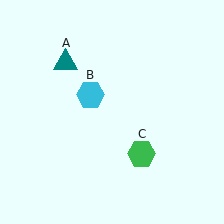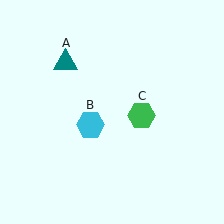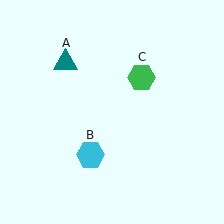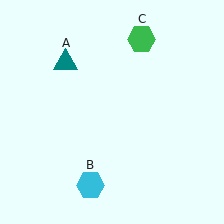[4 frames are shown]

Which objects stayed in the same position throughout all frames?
Teal triangle (object A) remained stationary.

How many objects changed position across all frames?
2 objects changed position: cyan hexagon (object B), green hexagon (object C).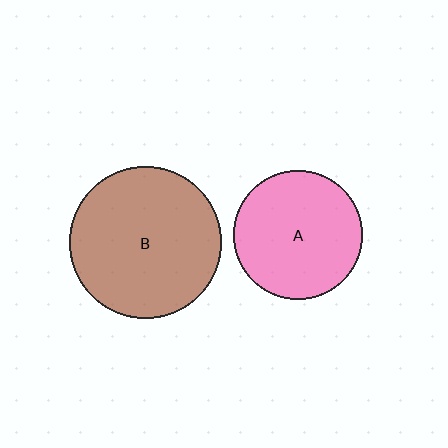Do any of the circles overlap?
No, none of the circles overlap.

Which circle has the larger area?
Circle B (brown).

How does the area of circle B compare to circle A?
Approximately 1.4 times.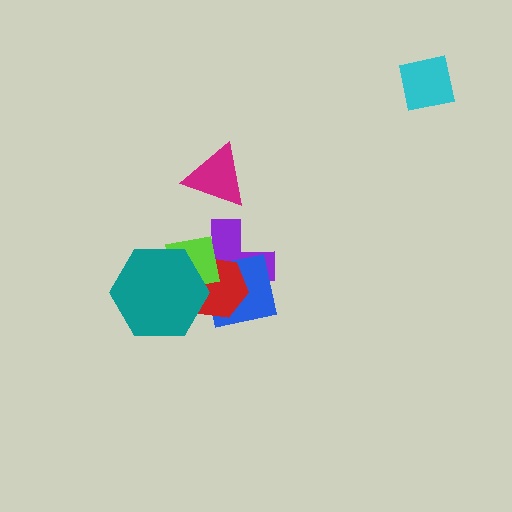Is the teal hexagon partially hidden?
No, no other shape covers it.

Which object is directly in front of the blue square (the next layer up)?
The red hexagon is directly in front of the blue square.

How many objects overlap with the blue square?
4 objects overlap with the blue square.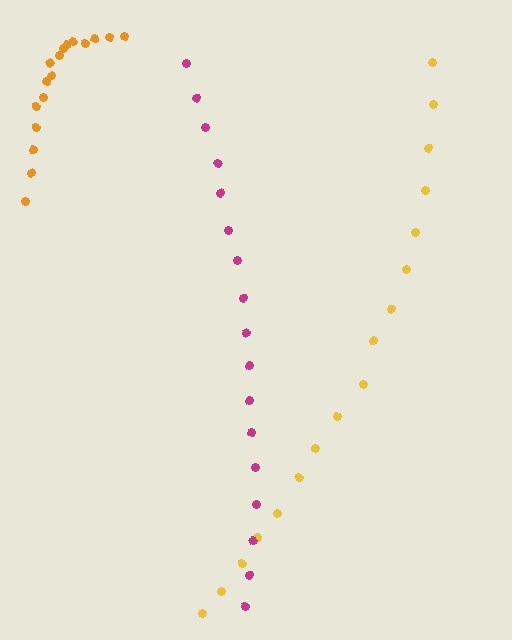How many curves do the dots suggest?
There are 3 distinct paths.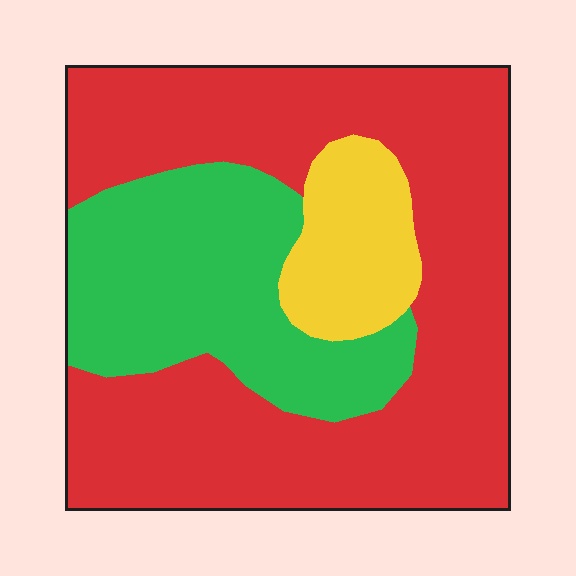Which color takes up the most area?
Red, at roughly 60%.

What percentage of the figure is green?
Green covers 27% of the figure.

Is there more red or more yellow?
Red.